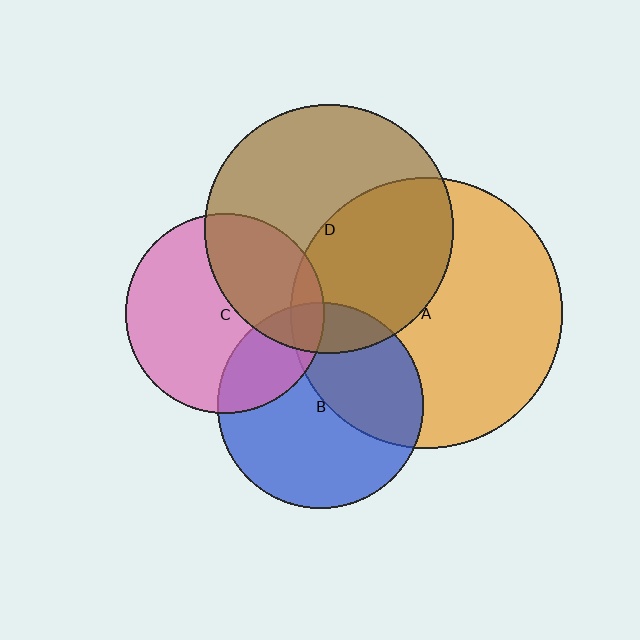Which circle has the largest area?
Circle A (orange).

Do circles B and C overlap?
Yes.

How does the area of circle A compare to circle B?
Approximately 1.7 times.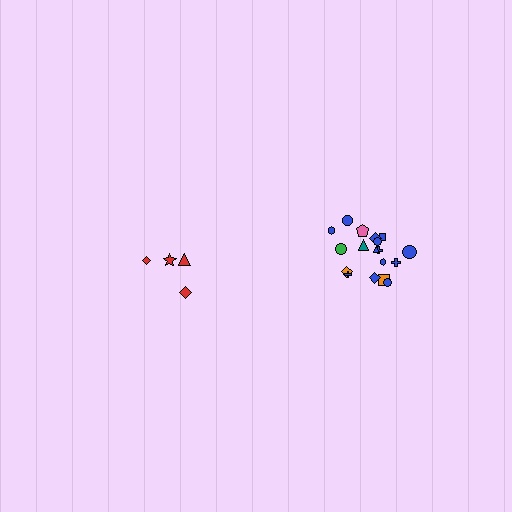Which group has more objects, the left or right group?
The right group.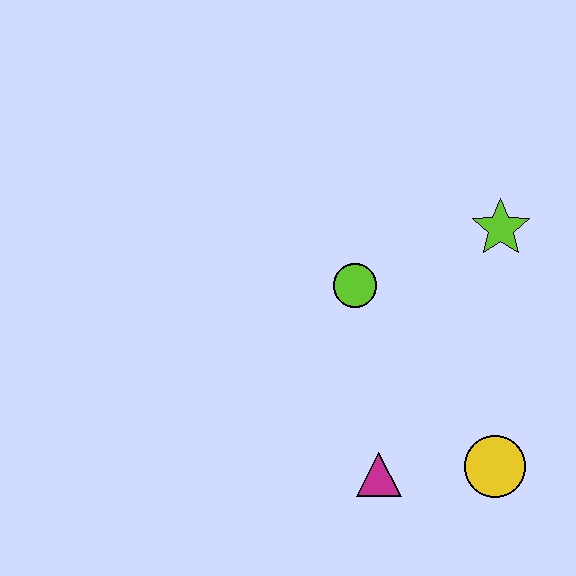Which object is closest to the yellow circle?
The magenta triangle is closest to the yellow circle.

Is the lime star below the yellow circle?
No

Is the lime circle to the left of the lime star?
Yes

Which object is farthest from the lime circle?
The yellow circle is farthest from the lime circle.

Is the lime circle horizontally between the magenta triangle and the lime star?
No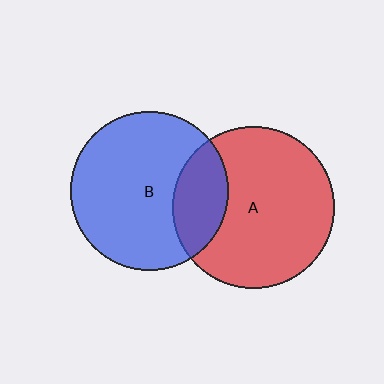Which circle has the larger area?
Circle A (red).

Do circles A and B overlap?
Yes.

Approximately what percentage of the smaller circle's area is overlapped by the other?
Approximately 25%.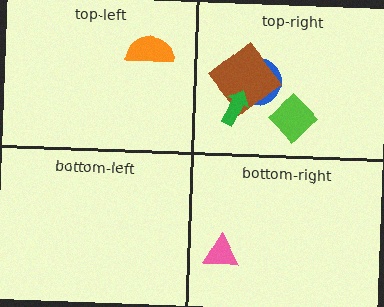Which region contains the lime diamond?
The top-right region.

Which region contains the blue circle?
The top-right region.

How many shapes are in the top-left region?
1.